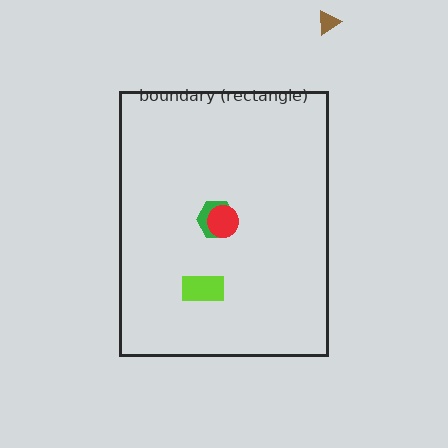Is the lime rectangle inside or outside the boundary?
Inside.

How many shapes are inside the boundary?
3 inside, 1 outside.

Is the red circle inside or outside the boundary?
Inside.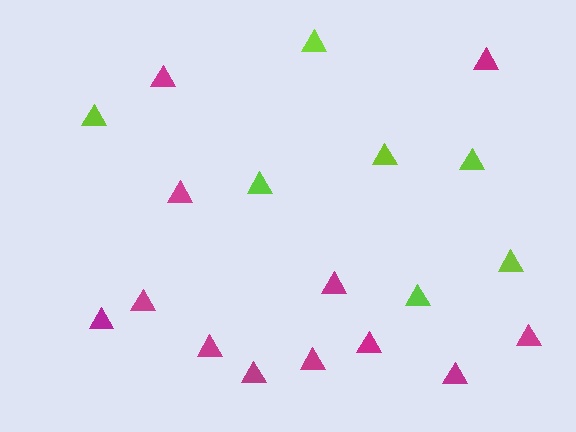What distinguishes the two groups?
There are 2 groups: one group of magenta triangles (12) and one group of lime triangles (7).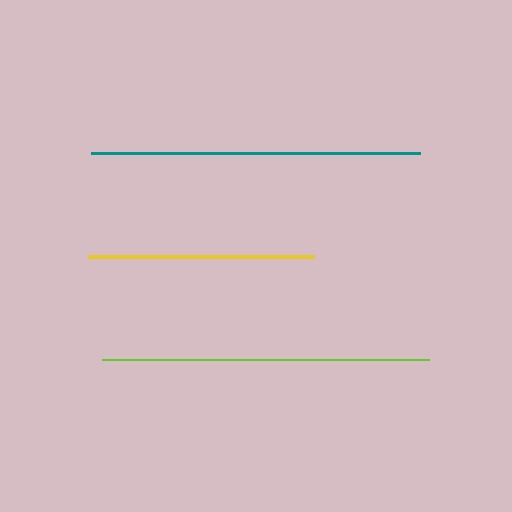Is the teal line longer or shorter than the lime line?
The teal line is longer than the lime line.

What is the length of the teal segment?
The teal segment is approximately 329 pixels long.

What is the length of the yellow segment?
The yellow segment is approximately 225 pixels long.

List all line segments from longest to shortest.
From longest to shortest: teal, lime, yellow.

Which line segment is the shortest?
The yellow line is the shortest at approximately 225 pixels.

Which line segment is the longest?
The teal line is the longest at approximately 329 pixels.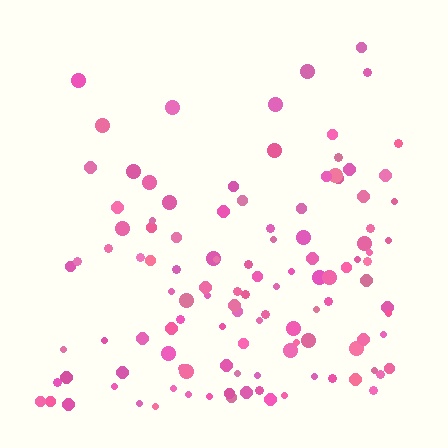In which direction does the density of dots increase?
From top to bottom, with the bottom side densest.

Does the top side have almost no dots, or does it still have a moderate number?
Still a moderate number, just noticeably fewer than the bottom.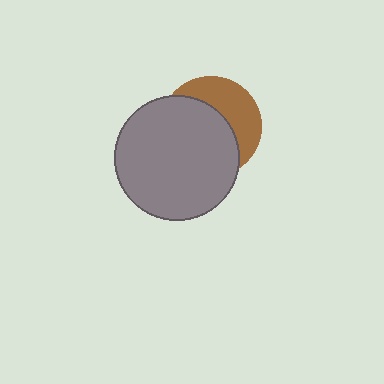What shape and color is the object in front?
The object in front is a gray circle.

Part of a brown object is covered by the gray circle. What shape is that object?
It is a circle.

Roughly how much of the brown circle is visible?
A small part of it is visible (roughly 39%).